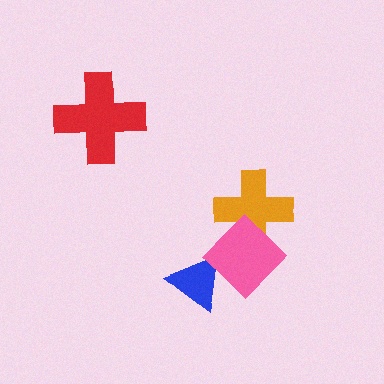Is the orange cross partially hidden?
Yes, it is partially covered by another shape.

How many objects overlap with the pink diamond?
2 objects overlap with the pink diamond.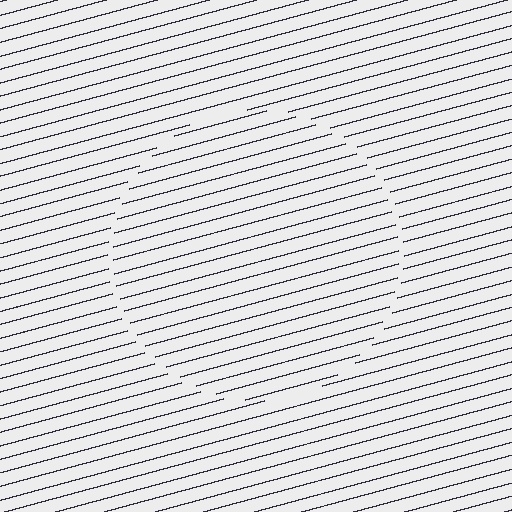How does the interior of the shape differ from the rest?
The interior of the shape contains the same grating, shifted by half a period — the contour is defined by the phase discontinuity where line-ends from the inner and outer gratings abut.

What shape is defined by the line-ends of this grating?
An illusory circle. The interior of the shape contains the same grating, shifted by half a period — the contour is defined by the phase discontinuity where line-ends from the inner and outer gratings abut.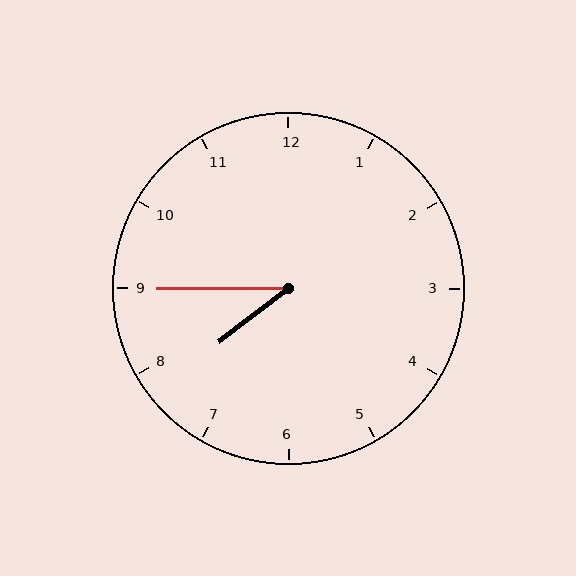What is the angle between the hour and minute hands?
Approximately 38 degrees.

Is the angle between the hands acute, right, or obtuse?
It is acute.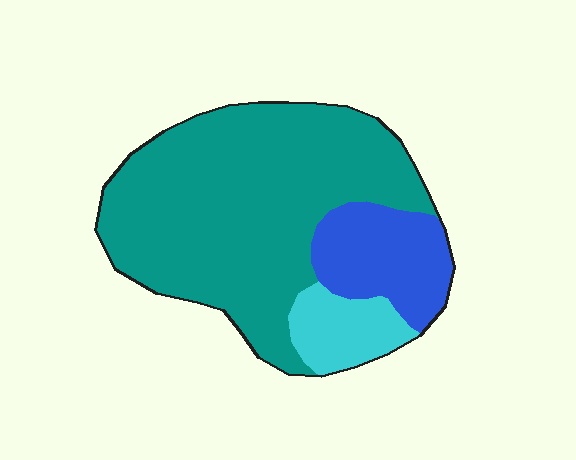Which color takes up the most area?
Teal, at roughly 70%.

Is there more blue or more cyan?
Blue.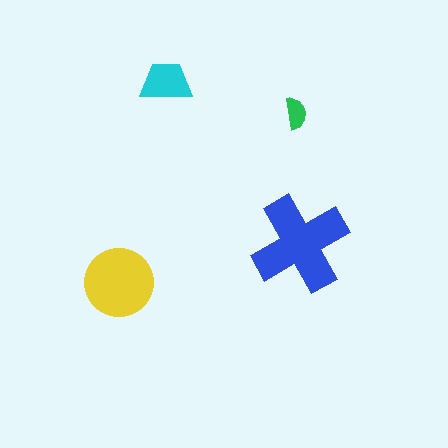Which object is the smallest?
The green semicircle.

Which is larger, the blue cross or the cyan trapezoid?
The blue cross.